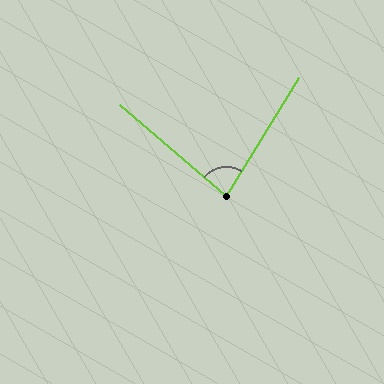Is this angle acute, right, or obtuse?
It is acute.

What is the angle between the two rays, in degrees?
Approximately 81 degrees.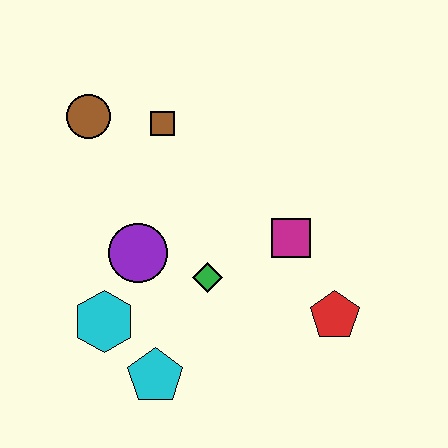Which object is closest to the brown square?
The brown circle is closest to the brown square.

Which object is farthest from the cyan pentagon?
The brown circle is farthest from the cyan pentagon.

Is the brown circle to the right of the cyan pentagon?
No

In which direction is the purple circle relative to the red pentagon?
The purple circle is to the left of the red pentagon.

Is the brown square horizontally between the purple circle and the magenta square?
Yes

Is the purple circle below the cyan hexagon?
No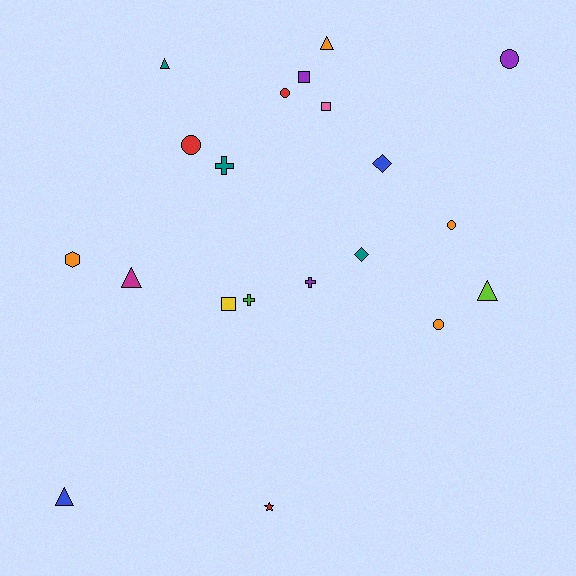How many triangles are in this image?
There are 5 triangles.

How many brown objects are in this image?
There are no brown objects.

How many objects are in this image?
There are 20 objects.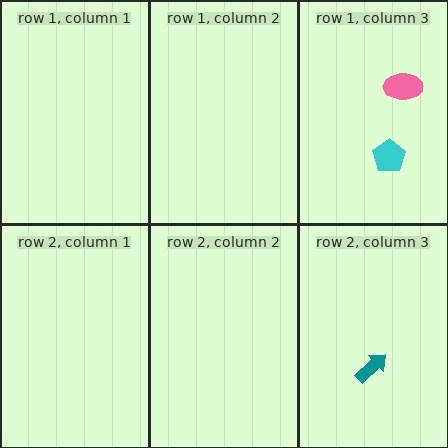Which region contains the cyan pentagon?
The row 1, column 3 region.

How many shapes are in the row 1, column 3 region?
2.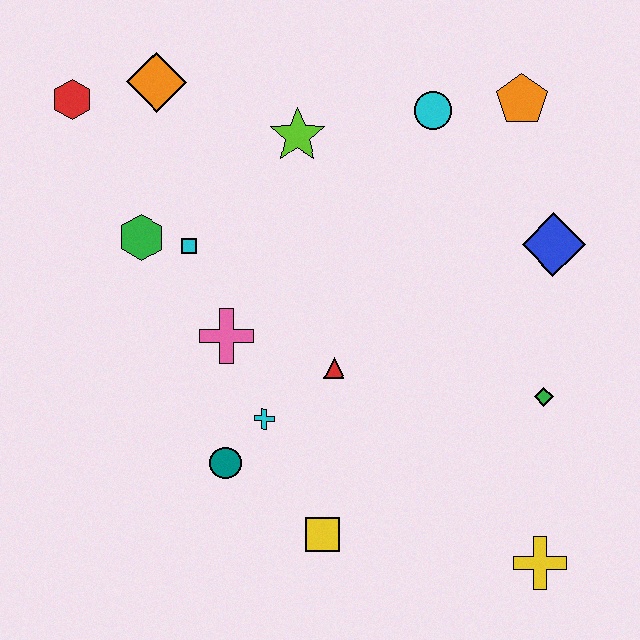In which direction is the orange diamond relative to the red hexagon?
The orange diamond is to the right of the red hexagon.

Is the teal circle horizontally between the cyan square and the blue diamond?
Yes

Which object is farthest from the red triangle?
The red hexagon is farthest from the red triangle.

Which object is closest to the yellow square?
The teal circle is closest to the yellow square.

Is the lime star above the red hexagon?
No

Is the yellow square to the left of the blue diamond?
Yes